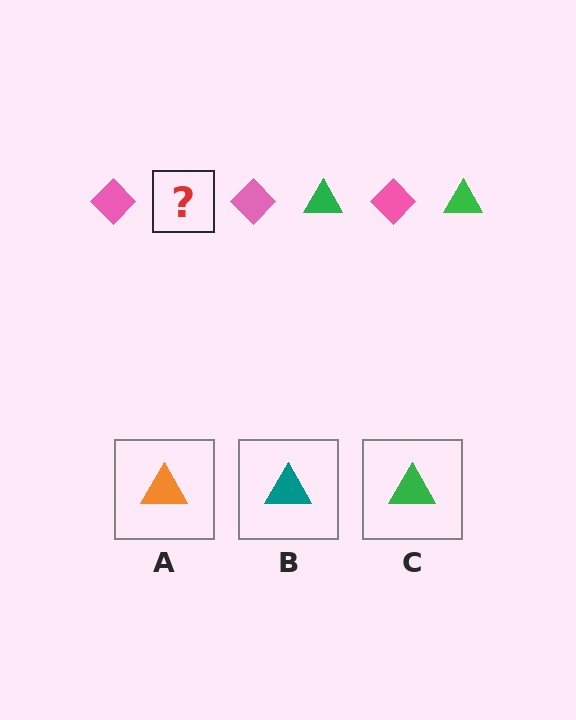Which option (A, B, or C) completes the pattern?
C.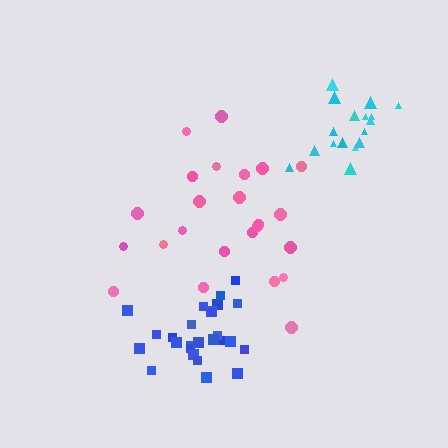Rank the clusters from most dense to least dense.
cyan, blue, pink.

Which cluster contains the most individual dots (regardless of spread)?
Blue (27).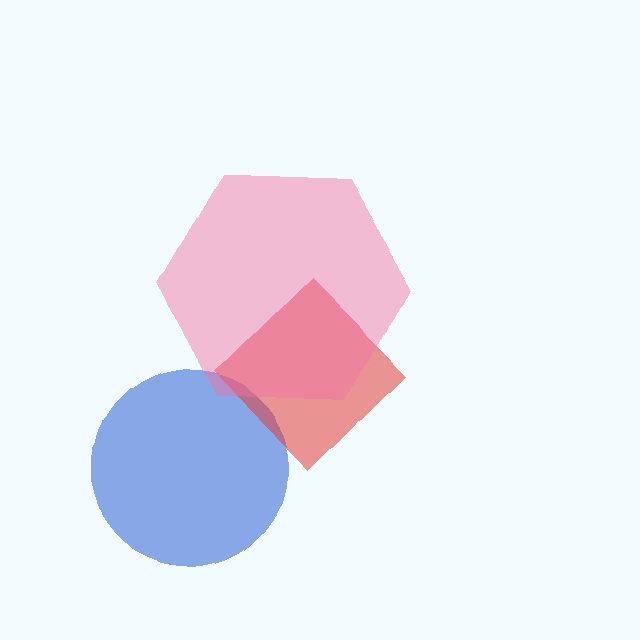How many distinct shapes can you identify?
There are 3 distinct shapes: a blue circle, a red diamond, a pink hexagon.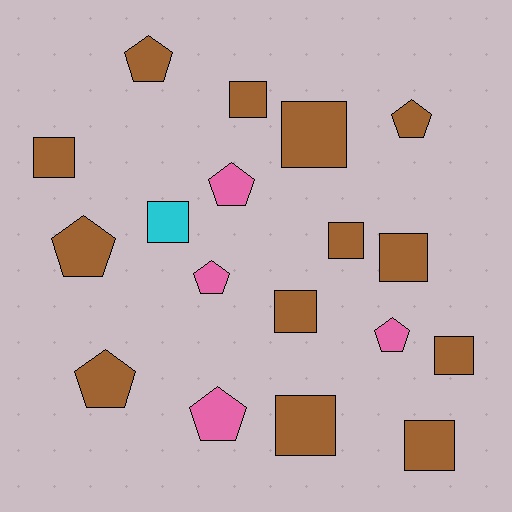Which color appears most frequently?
Brown, with 13 objects.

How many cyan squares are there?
There is 1 cyan square.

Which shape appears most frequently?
Square, with 10 objects.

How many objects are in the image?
There are 18 objects.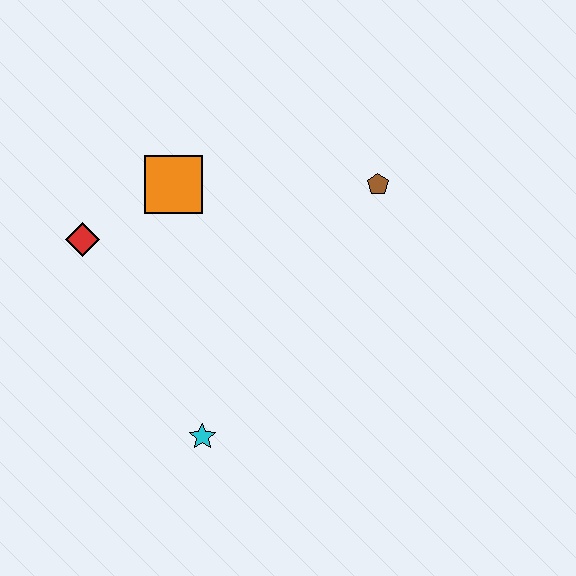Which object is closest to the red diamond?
The orange square is closest to the red diamond.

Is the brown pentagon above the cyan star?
Yes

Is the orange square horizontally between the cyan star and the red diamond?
Yes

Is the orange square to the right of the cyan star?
No